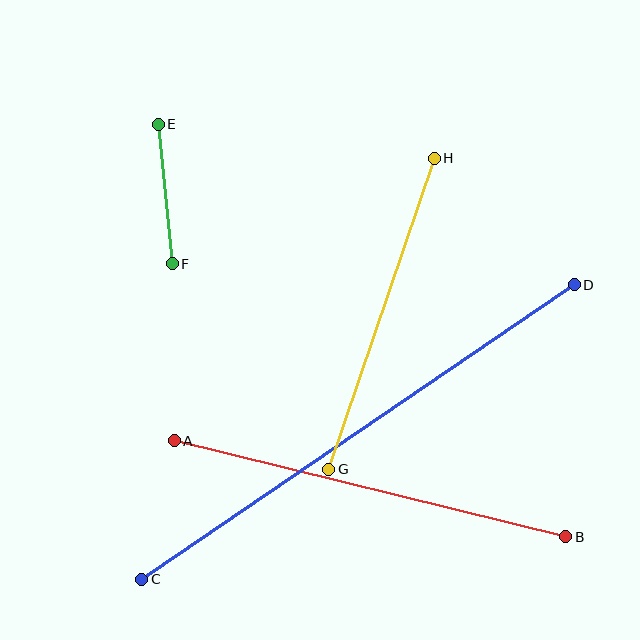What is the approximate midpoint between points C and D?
The midpoint is at approximately (358, 432) pixels.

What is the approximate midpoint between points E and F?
The midpoint is at approximately (165, 194) pixels.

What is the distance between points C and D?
The distance is approximately 523 pixels.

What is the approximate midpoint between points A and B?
The midpoint is at approximately (370, 489) pixels.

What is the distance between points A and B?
The distance is approximately 403 pixels.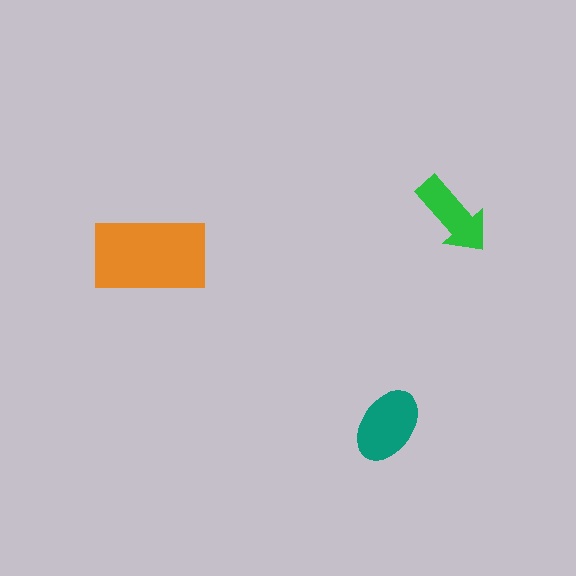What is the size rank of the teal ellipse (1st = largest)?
2nd.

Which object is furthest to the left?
The orange rectangle is leftmost.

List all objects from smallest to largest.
The green arrow, the teal ellipse, the orange rectangle.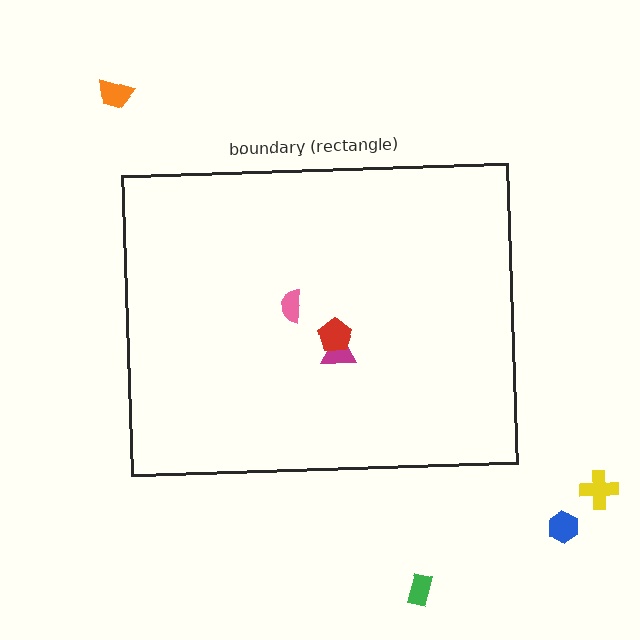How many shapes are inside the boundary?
3 inside, 4 outside.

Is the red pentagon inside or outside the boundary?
Inside.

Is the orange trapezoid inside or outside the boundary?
Outside.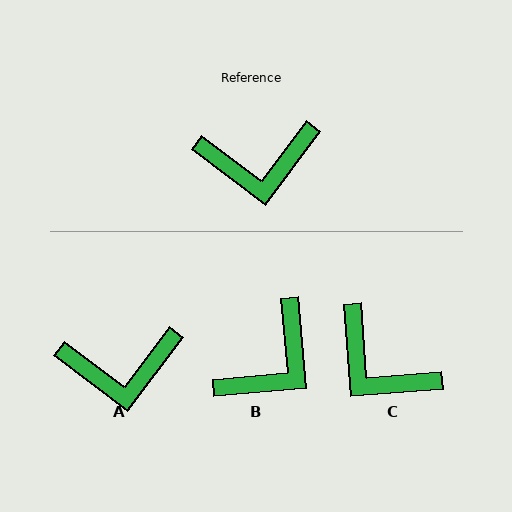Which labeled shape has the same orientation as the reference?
A.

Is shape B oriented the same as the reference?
No, it is off by about 42 degrees.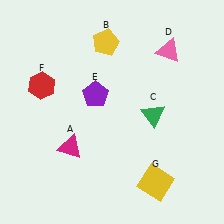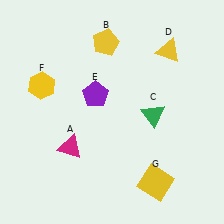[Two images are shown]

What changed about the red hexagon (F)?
In Image 1, F is red. In Image 2, it changed to yellow.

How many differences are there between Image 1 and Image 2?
There are 2 differences between the two images.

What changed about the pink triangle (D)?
In Image 1, D is pink. In Image 2, it changed to yellow.